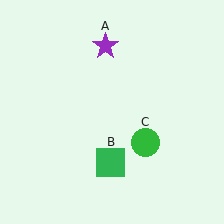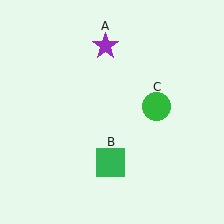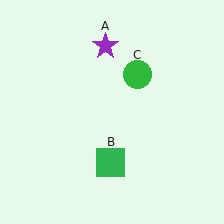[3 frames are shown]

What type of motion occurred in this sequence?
The green circle (object C) rotated counterclockwise around the center of the scene.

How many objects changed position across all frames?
1 object changed position: green circle (object C).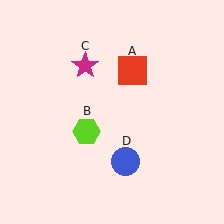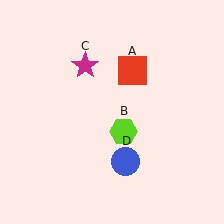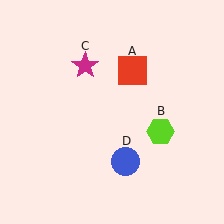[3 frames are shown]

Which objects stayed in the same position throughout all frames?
Red square (object A) and magenta star (object C) and blue circle (object D) remained stationary.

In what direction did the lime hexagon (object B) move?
The lime hexagon (object B) moved right.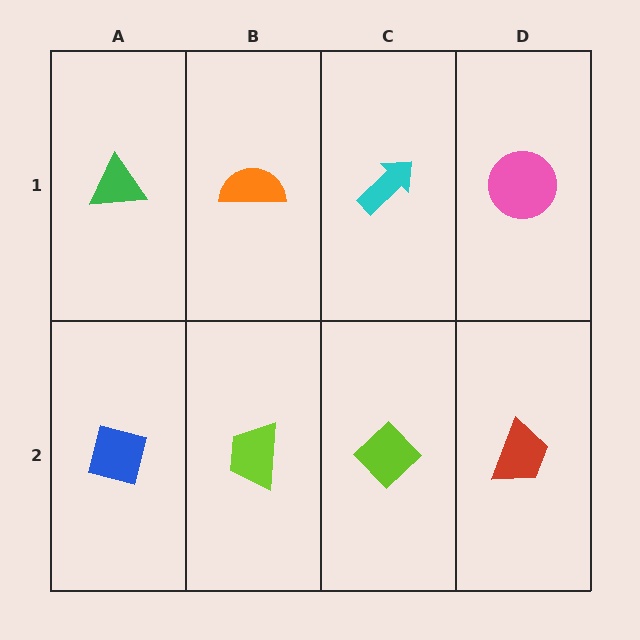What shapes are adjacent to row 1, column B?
A lime trapezoid (row 2, column B), a green triangle (row 1, column A), a cyan arrow (row 1, column C).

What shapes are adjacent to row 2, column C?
A cyan arrow (row 1, column C), a lime trapezoid (row 2, column B), a red trapezoid (row 2, column D).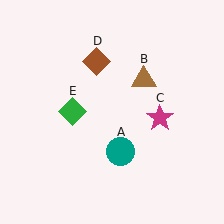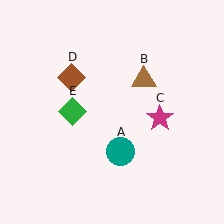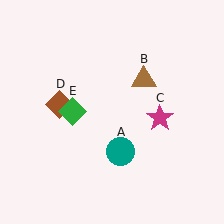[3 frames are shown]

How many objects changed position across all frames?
1 object changed position: brown diamond (object D).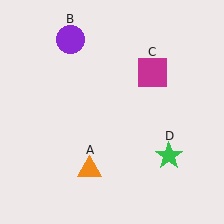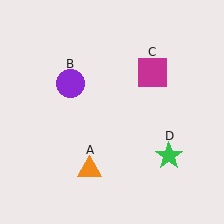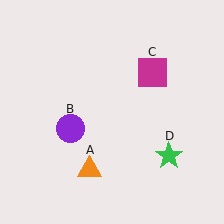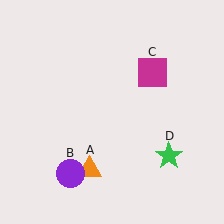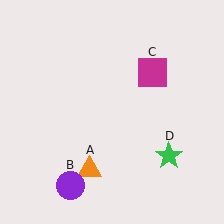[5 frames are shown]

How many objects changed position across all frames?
1 object changed position: purple circle (object B).